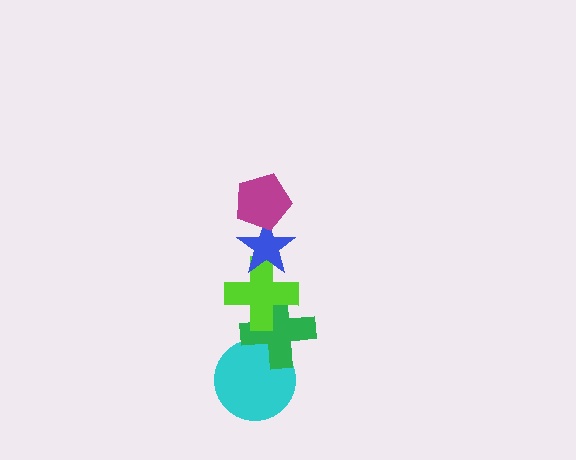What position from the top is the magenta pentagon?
The magenta pentagon is 1st from the top.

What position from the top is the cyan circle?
The cyan circle is 5th from the top.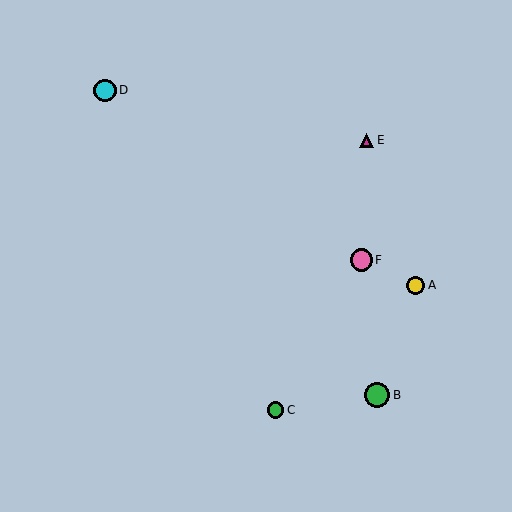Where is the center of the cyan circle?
The center of the cyan circle is at (105, 90).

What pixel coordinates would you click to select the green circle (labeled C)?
Click at (275, 410) to select the green circle C.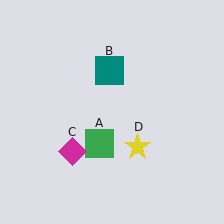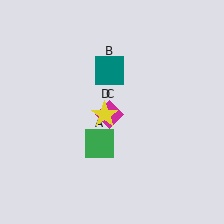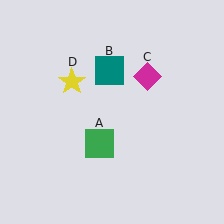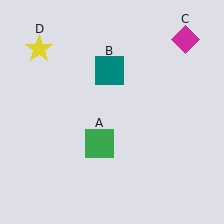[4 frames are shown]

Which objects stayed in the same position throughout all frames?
Green square (object A) and teal square (object B) remained stationary.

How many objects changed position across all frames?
2 objects changed position: magenta diamond (object C), yellow star (object D).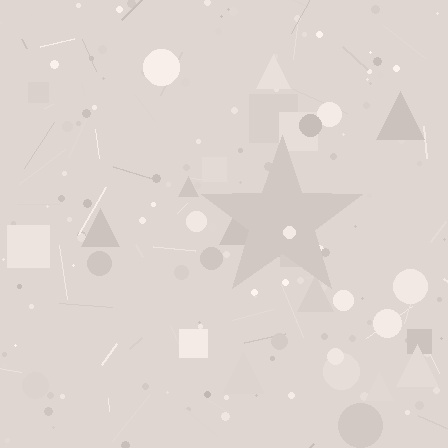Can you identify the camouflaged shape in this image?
The camouflaged shape is a star.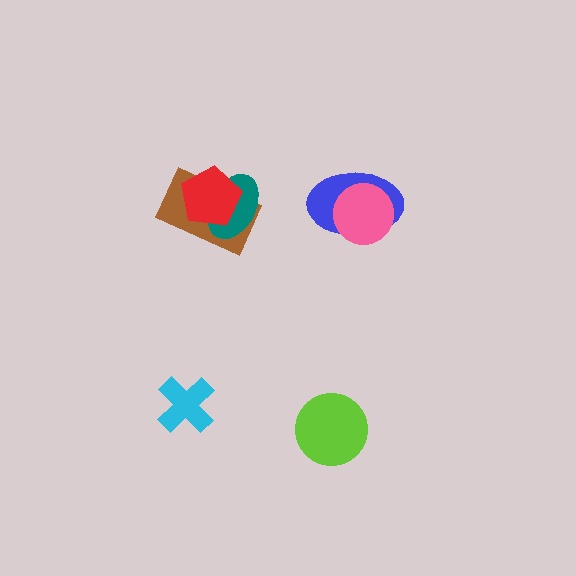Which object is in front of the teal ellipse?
The red pentagon is in front of the teal ellipse.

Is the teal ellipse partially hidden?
Yes, it is partially covered by another shape.